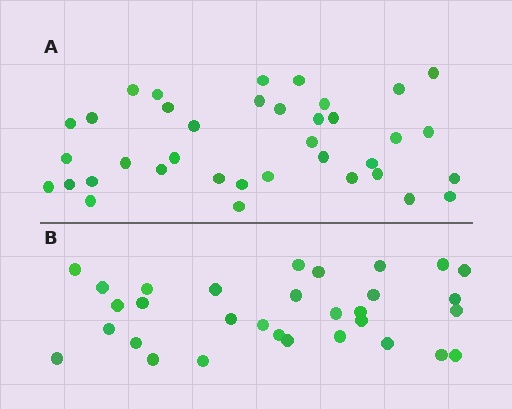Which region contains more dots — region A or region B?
Region A (the top region) has more dots.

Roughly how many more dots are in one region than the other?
Region A has about 6 more dots than region B.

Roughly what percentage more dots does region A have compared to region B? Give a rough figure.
About 20% more.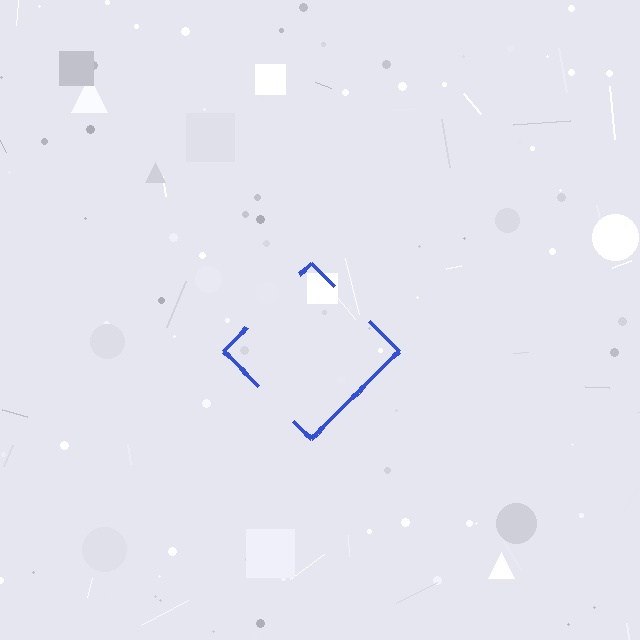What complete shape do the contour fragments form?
The contour fragments form a diamond.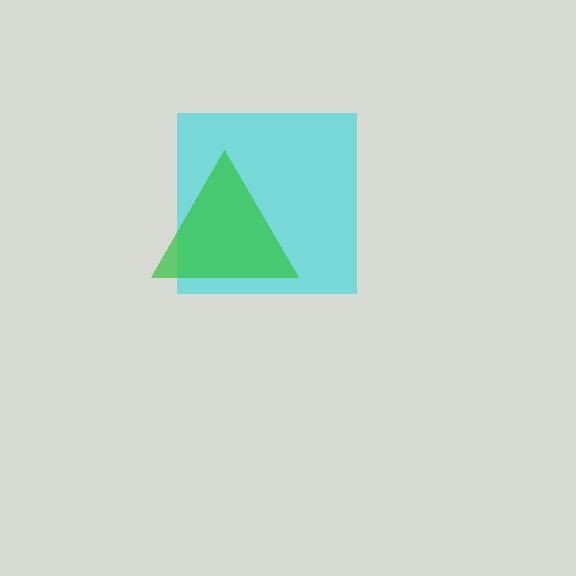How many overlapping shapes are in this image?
There are 2 overlapping shapes in the image.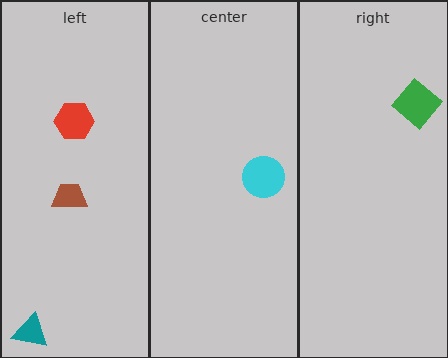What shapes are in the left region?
The red hexagon, the brown trapezoid, the teal triangle.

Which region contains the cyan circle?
The center region.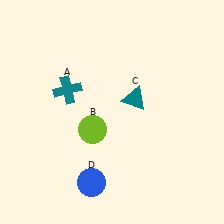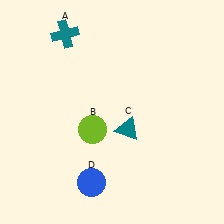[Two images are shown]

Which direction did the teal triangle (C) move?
The teal triangle (C) moved down.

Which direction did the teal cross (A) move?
The teal cross (A) moved up.